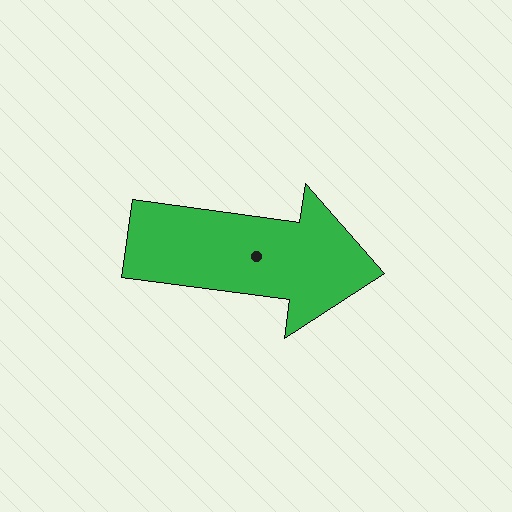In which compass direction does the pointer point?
East.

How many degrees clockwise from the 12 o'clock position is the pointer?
Approximately 98 degrees.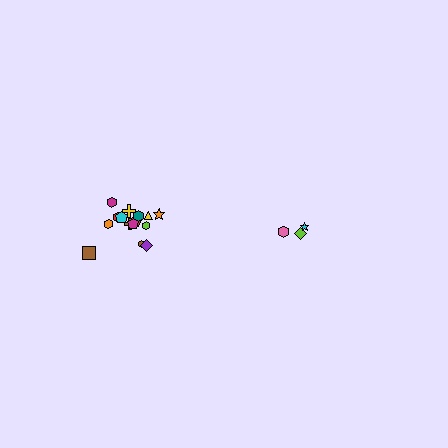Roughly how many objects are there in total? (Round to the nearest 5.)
Roughly 20 objects in total.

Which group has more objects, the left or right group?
The left group.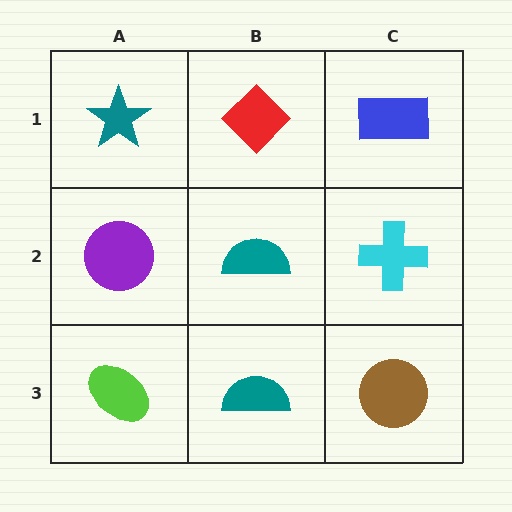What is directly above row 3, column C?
A cyan cross.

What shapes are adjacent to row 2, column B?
A red diamond (row 1, column B), a teal semicircle (row 3, column B), a purple circle (row 2, column A), a cyan cross (row 2, column C).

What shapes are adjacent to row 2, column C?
A blue rectangle (row 1, column C), a brown circle (row 3, column C), a teal semicircle (row 2, column B).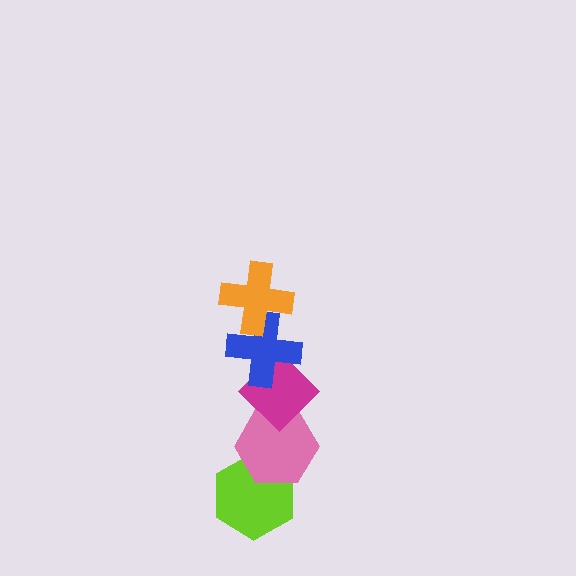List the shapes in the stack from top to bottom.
From top to bottom: the orange cross, the blue cross, the magenta diamond, the pink hexagon, the lime hexagon.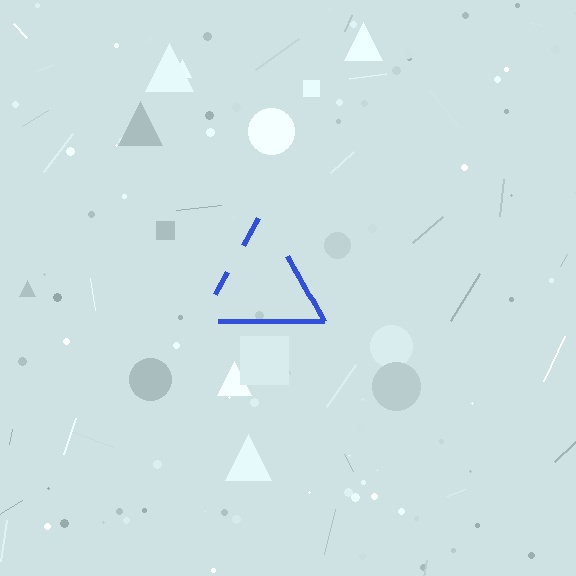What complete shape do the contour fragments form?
The contour fragments form a triangle.